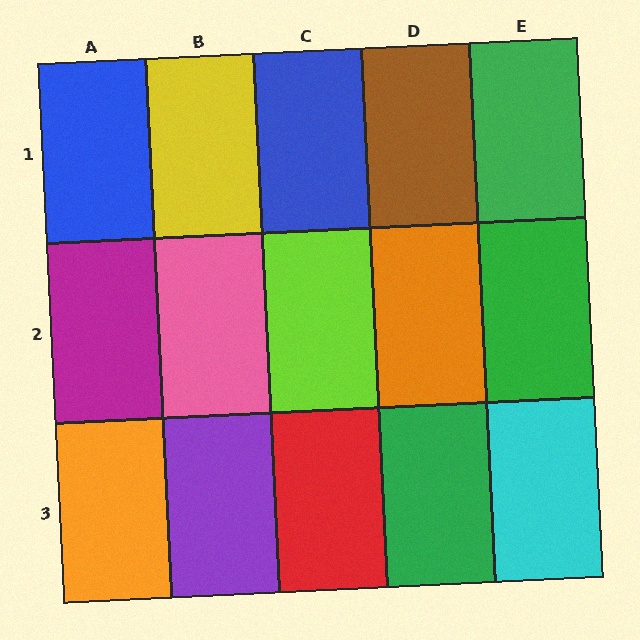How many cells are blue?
2 cells are blue.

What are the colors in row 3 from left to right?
Orange, purple, red, green, cyan.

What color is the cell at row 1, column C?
Blue.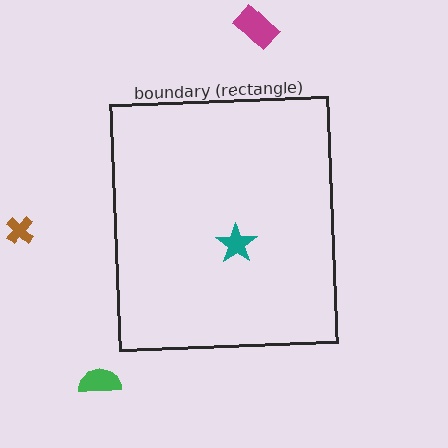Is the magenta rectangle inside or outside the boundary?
Outside.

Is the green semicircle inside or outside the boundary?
Outside.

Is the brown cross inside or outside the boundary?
Outside.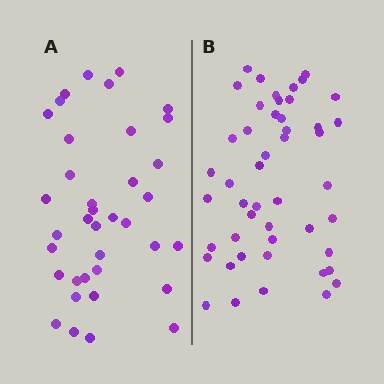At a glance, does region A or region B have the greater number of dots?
Region B (the right region) has more dots.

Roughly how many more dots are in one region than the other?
Region B has roughly 12 or so more dots than region A.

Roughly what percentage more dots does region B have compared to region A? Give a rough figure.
About 30% more.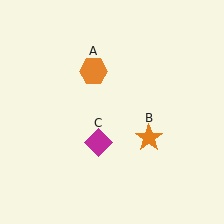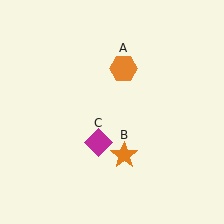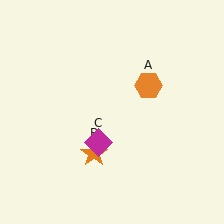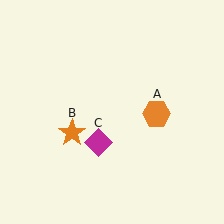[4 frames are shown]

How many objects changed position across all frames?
2 objects changed position: orange hexagon (object A), orange star (object B).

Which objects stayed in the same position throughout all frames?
Magenta diamond (object C) remained stationary.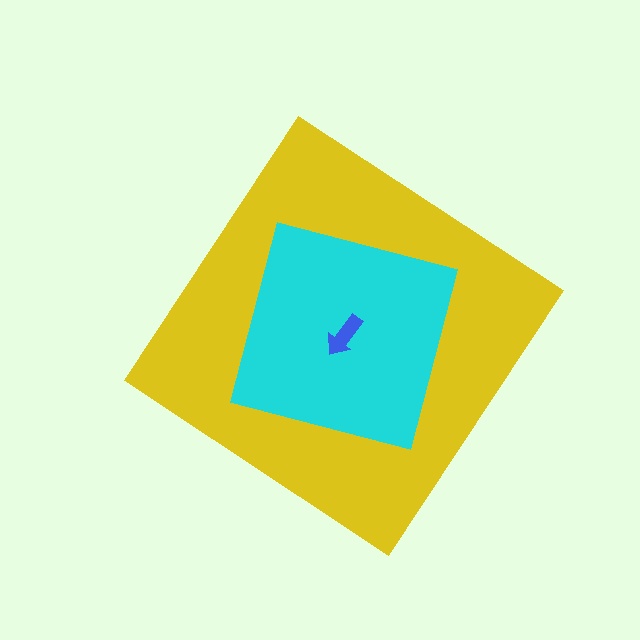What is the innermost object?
The blue arrow.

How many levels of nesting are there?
3.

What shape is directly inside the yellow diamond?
The cyan square.